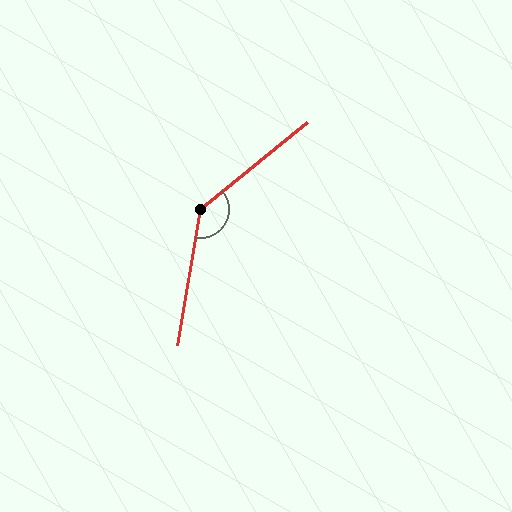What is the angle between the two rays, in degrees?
Approximately 139 degrees.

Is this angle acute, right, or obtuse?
It is obtuse.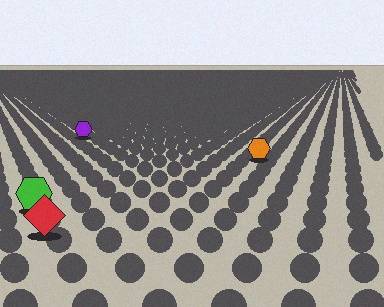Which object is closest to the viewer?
The red diamond is closest. The texture marks near it are larger and more spread out.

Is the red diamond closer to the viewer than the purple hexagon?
Yes. The red diamond is closer — you can tell from the texture gradient: the ground texture is coarser near it.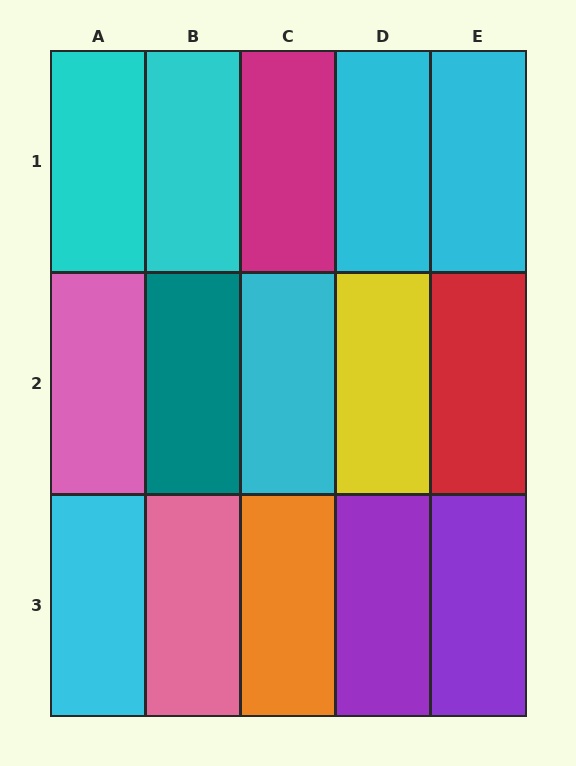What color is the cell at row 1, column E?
Cyan.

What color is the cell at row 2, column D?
Yellow.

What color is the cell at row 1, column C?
Magenta.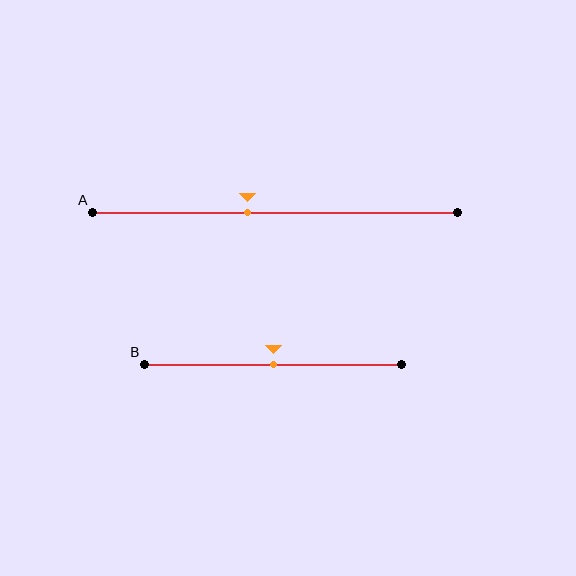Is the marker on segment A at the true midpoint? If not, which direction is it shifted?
No, the marker on segment A is shifted to the left by about 8% of the segment length.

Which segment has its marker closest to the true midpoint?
Segment B has its marker closest to the true midpoint.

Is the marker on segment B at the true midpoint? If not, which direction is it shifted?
Yes, the marker on segment B is at the true midpoint.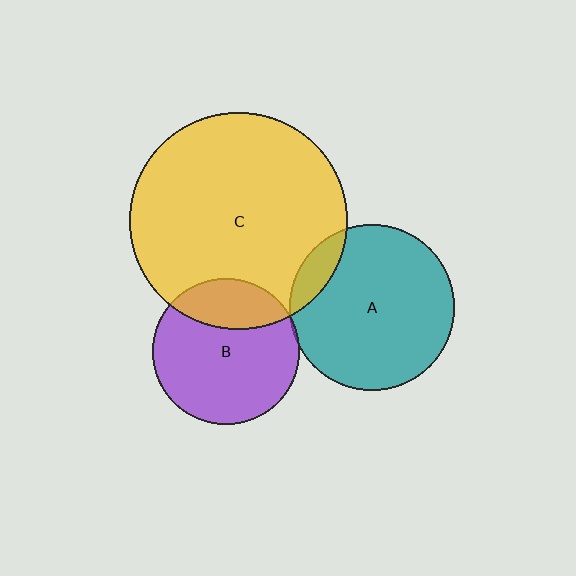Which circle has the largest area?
Circle C (yellow).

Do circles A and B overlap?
Yes.